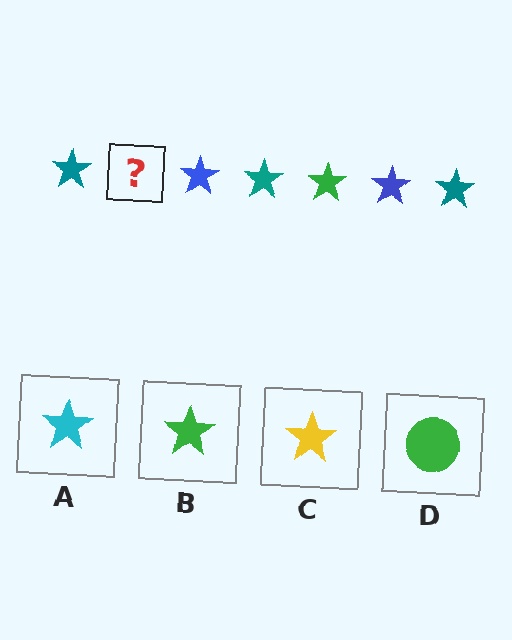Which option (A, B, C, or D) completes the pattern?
B.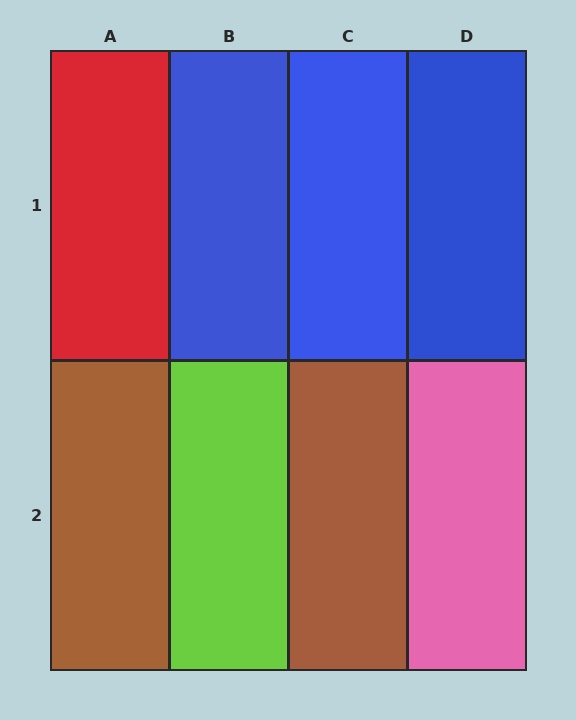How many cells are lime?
1 cell is lime.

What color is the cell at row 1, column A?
Red.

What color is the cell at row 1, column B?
Blue.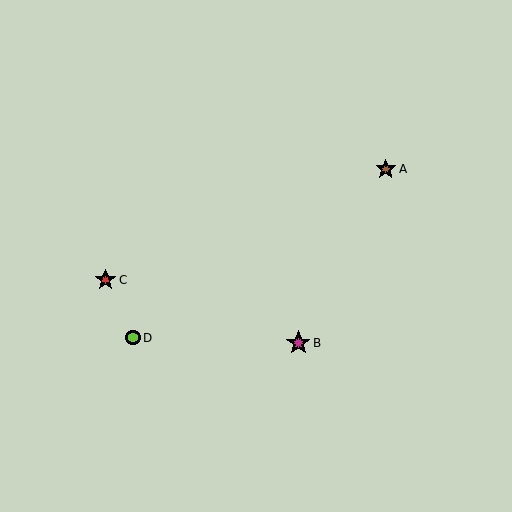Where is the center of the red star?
The center of the red star is at (105, 280).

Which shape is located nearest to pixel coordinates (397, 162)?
The brown star (labeled A) at (386, 169) is nearest to that location.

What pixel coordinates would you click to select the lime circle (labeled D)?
Click at (133, 338) to select the lime circle D.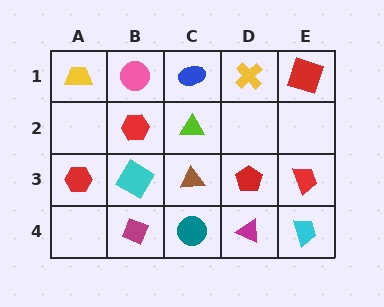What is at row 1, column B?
A pink circle.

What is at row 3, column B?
A cyan diamond.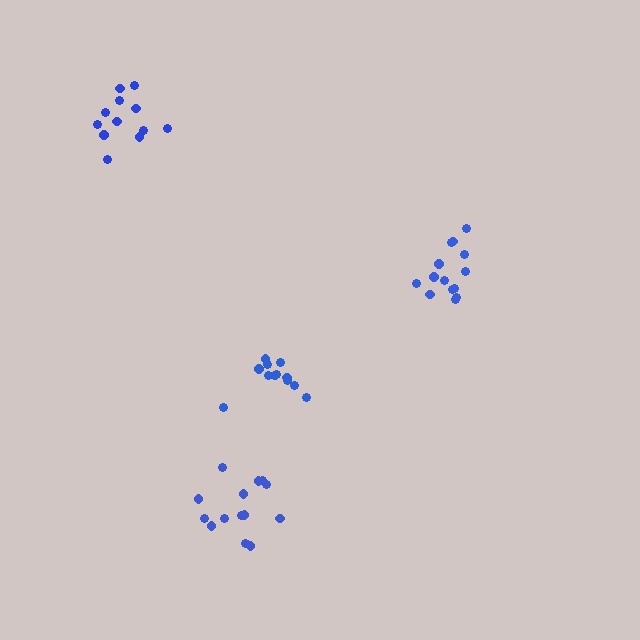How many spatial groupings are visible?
There are 4 spatial groupings.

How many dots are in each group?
Group 1: 14 dots, Group 2: 12 dots, Group 3: 14 dots, Group 4: 12 dots (52 total).